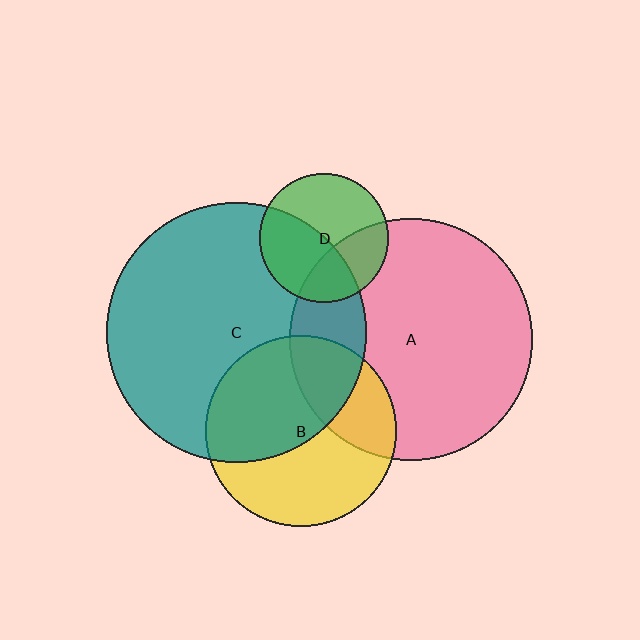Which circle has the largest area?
Circle C (teal).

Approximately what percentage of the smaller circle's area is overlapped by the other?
Approximately 50%.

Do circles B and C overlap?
Yes.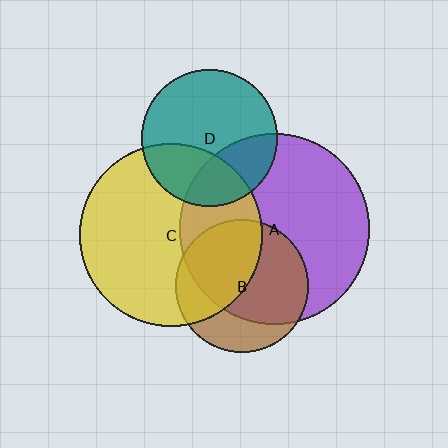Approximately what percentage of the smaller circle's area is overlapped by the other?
Approximately 35%.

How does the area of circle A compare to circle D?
Approximately 2.0 times.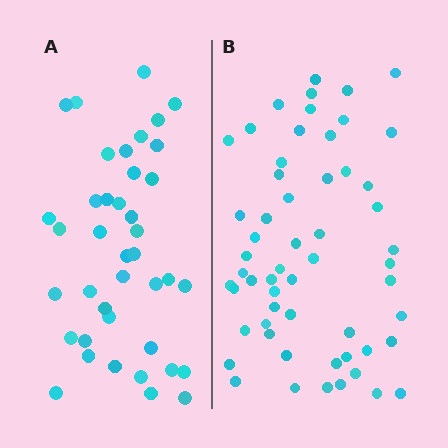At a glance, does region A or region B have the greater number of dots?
Region B (the right region) has more dots.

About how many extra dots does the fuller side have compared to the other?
Region B has approximately 15 more dots than region A.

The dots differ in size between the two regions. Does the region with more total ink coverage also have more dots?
No. Region A has more total ink coverage because its dots are larger, but region B actually contains more individual dots. Total area can be misleading — the number of items is what matters here.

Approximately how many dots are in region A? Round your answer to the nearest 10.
About 40 dots.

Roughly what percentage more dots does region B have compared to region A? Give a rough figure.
About 40% more.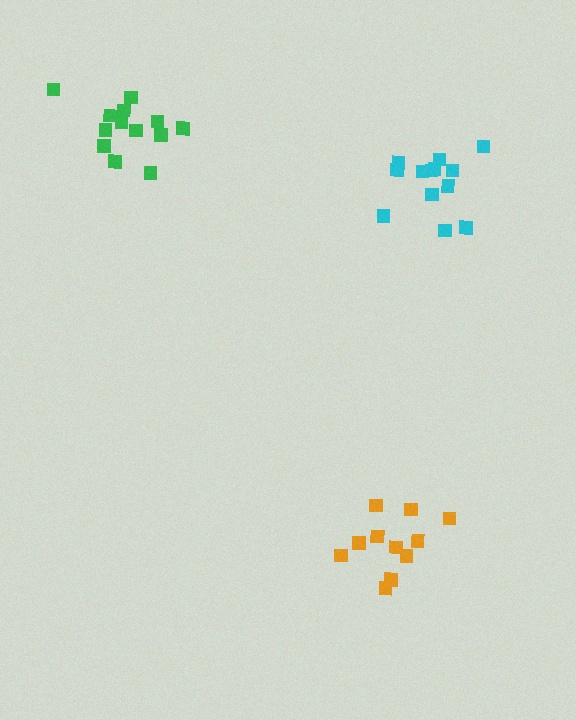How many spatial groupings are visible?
There are 3 spatial groupings.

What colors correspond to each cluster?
The clusters are colored: cyan, green, orange.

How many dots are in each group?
Group 1: 13 dots, Group 2: 13 dots, Group 3: 11 dots (37 total).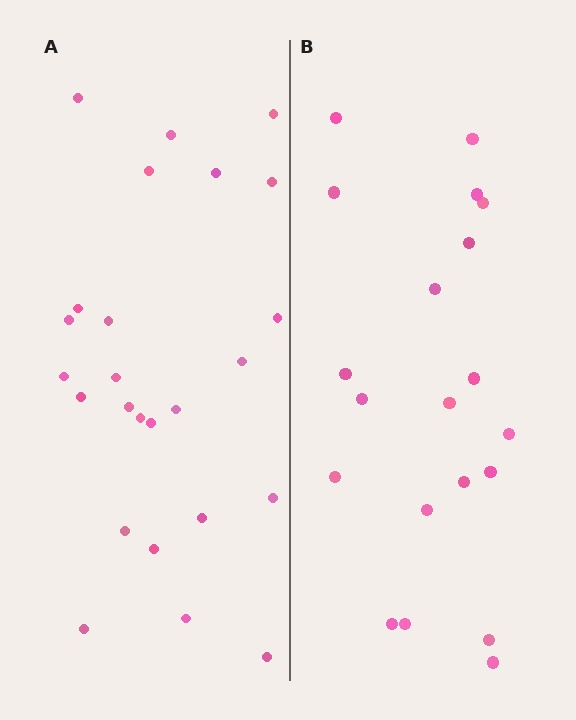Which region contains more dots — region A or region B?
Region A (the left region) has more dots.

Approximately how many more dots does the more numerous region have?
Region A has about 5 more dots than region B.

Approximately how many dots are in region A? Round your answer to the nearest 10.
About 20 dots. (The exact count is 25, which rounds to 20.)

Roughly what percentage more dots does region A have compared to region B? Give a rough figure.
About 25% more.